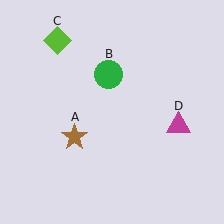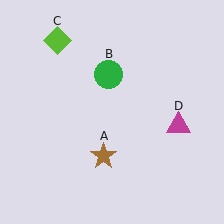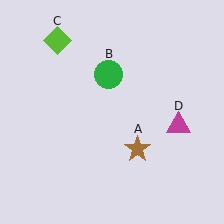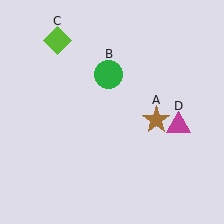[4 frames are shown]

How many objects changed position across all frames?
1 object changed position: brown star (object A).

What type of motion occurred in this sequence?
The brown star (object A) rotated counterclockwise around the center of the scene.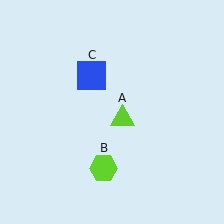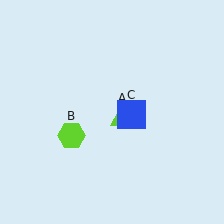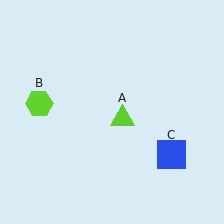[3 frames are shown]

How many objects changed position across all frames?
2 objects changed position: lime hexagon (object B), blue square (object C).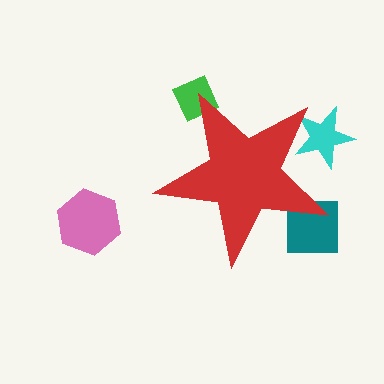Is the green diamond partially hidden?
Yes, the green diamond is partially hidden behind the red star.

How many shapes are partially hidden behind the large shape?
3 shapes are partially hidden.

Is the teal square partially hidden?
Yes, the teal square is partially hidden behind the red star.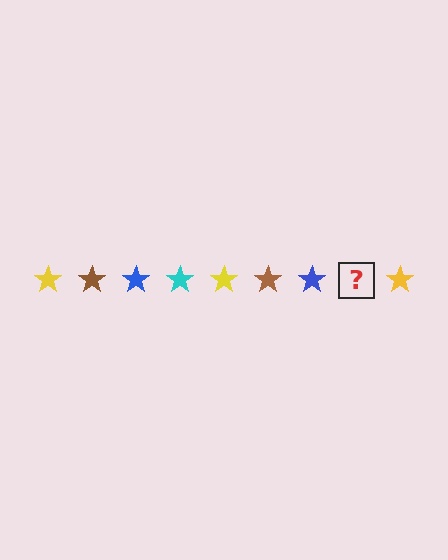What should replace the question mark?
The question mark should be replaced with a cyan star.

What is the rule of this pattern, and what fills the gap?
The rule is that the pattern cycles through yellow, brown, blue, cyan stars. The gap should be filled with a cyan star.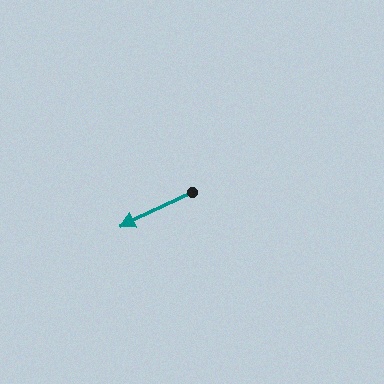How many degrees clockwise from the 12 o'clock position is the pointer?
Approximately 245 degrees.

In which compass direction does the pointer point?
Southwest.